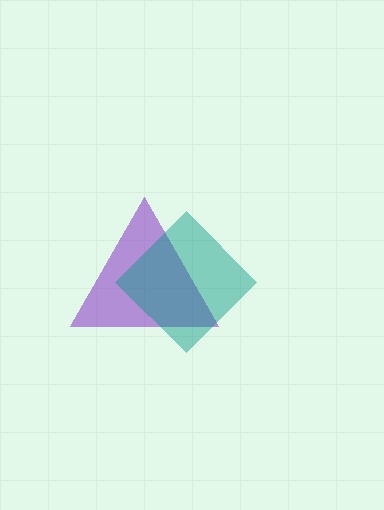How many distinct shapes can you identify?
There are 2 distinct shapes: a purple triangle, a teal diamond.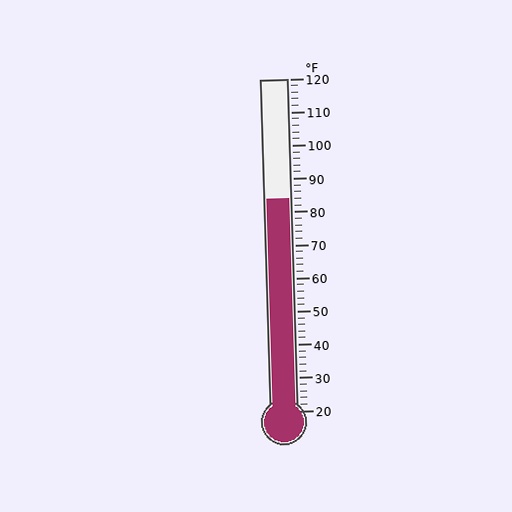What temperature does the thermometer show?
The thermometer shows approximately 84°F.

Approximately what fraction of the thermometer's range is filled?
The thermometer is filled to approximately 65% of its range.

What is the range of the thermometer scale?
The thermometer scale ranges from 20°F to 120°F.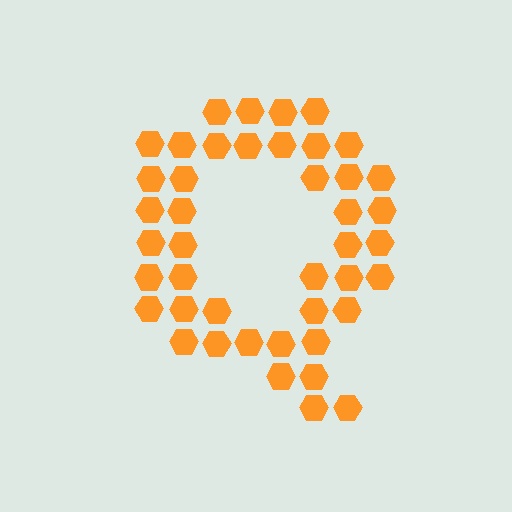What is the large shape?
The large shape is the letter Q.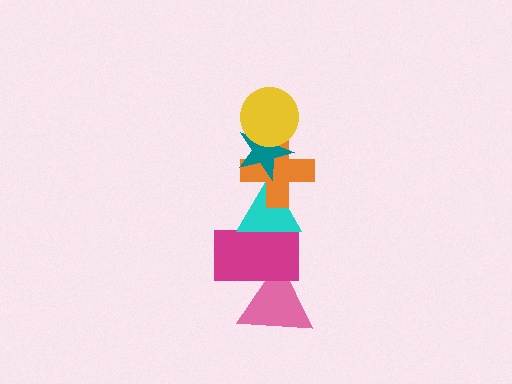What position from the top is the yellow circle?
The yellow circle is 1st from the top.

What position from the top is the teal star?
The teal star is 2nd from the top.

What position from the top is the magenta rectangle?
The magenta rectangle is 5th from the top.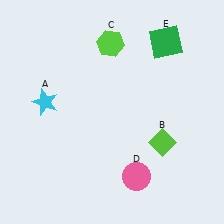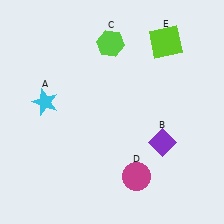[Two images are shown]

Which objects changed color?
B changed from lime to purple. D changed from pink to magenta. E changed from green to lime.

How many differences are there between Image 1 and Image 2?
There are 3 differences between the two images.